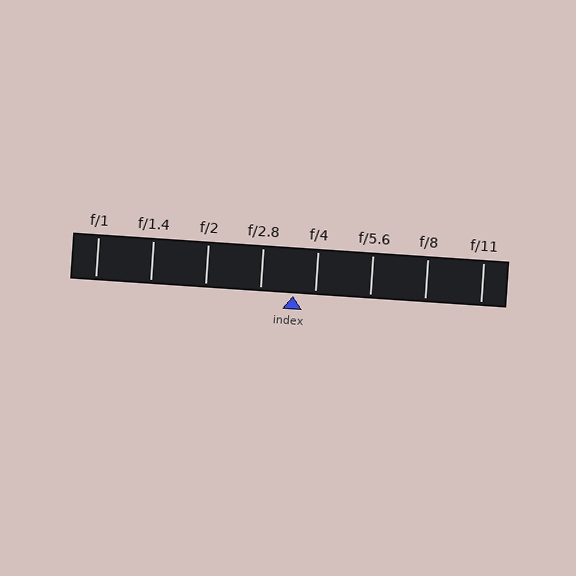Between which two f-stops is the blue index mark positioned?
The index mark is between f/2.8 and f/4.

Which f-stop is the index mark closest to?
The index mark is closest to f/4.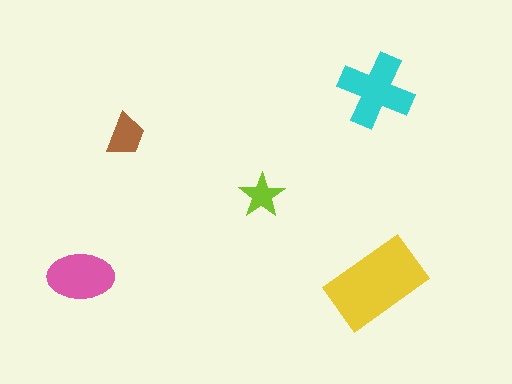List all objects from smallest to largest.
The lime star, the brown trapezoid, the pink ellipse, the cyan cross, the yellow rectangle.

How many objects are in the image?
There are 5 objects in the image.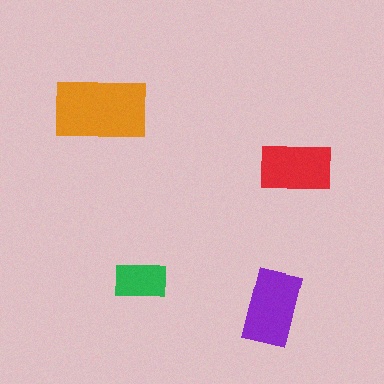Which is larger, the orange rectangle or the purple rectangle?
The orange one.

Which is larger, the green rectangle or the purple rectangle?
The purple one.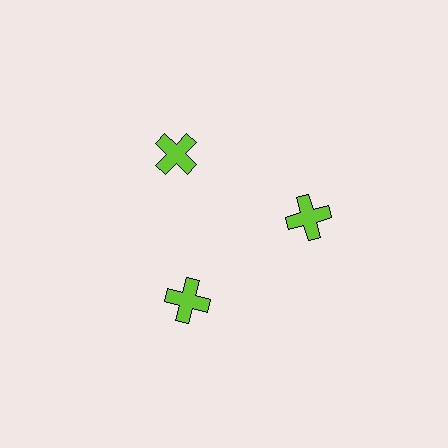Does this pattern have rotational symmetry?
Yes, this pattern has 3-fold rotational symmetry. It looks the same after rotating 120 degrees around the center.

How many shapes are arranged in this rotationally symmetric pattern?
There are 3 shapes, arranged in 3 groups of 1.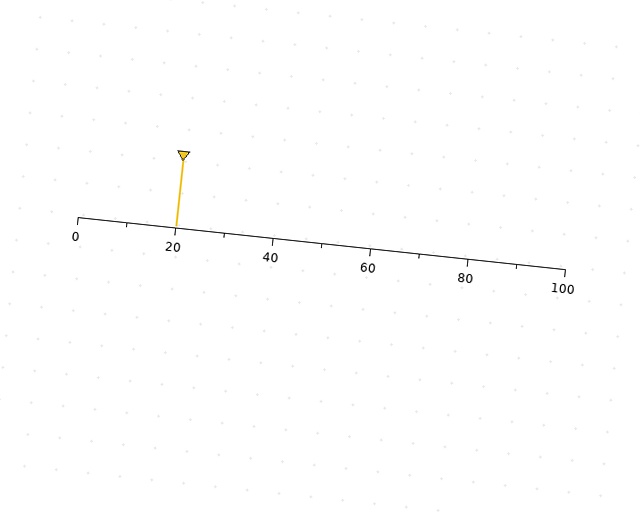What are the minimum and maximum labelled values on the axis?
The axis runs from 0 to 100.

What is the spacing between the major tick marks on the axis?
The major ticks are spaced 20 apart.